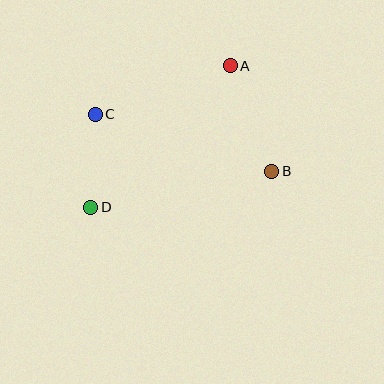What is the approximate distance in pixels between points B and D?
The distance between B and D is approximately 185 pixels.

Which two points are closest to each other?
Points C and D are closest to each other.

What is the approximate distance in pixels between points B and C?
The distance between B and C is approximately 186 pixels.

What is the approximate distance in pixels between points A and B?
The distance between A and B is approximately 114 pixels.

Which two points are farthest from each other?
Points A and D are farthest from each other.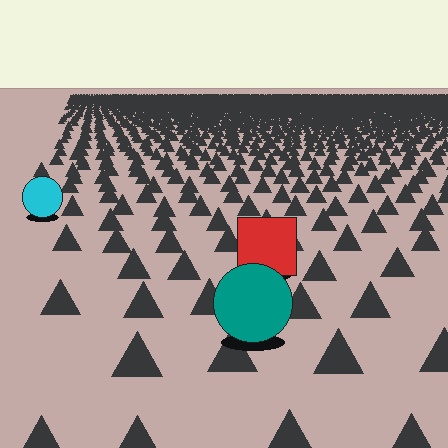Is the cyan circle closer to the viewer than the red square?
No. The red square is closer — you can tell from the texture gradient: the ground texture is coarser near it.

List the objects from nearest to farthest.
From nearest to farthest: the teal circle, the red square, the cyan circle.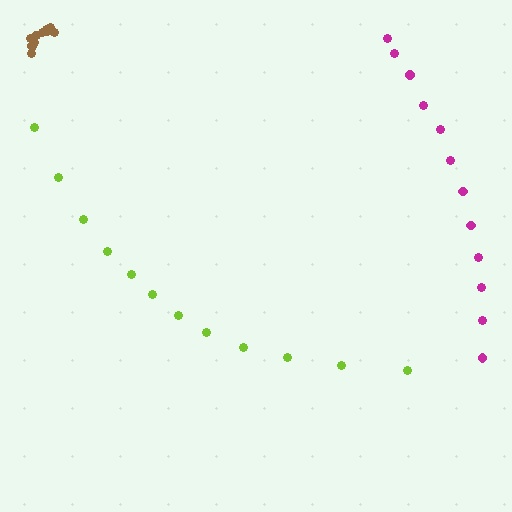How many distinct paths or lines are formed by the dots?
There are 3 distinct paths.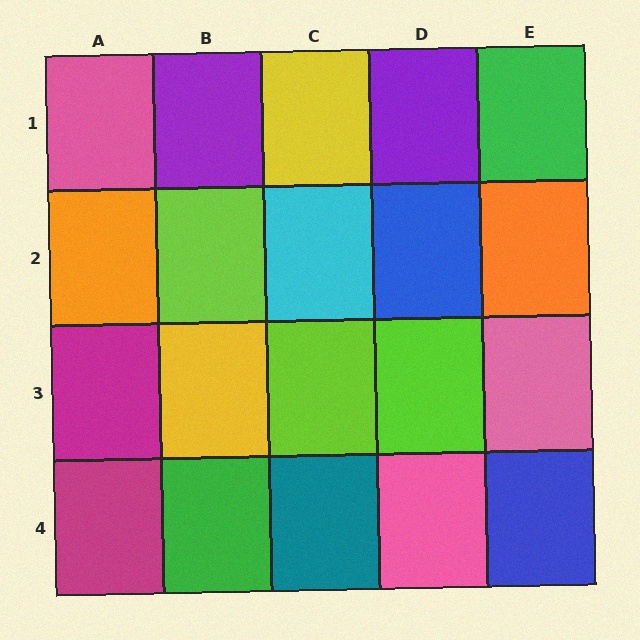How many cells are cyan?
1 cell is cyan.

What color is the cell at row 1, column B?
Purple.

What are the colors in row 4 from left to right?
Magenta, green, teal, pink, blue.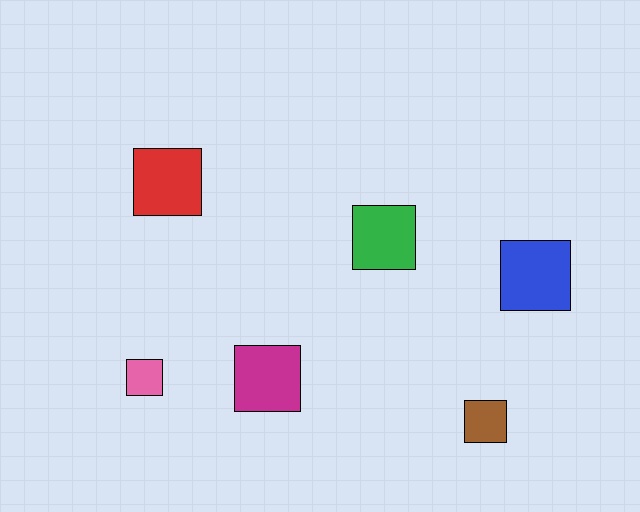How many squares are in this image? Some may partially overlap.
There are 6 squares.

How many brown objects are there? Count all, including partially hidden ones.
There is 1 brown object.